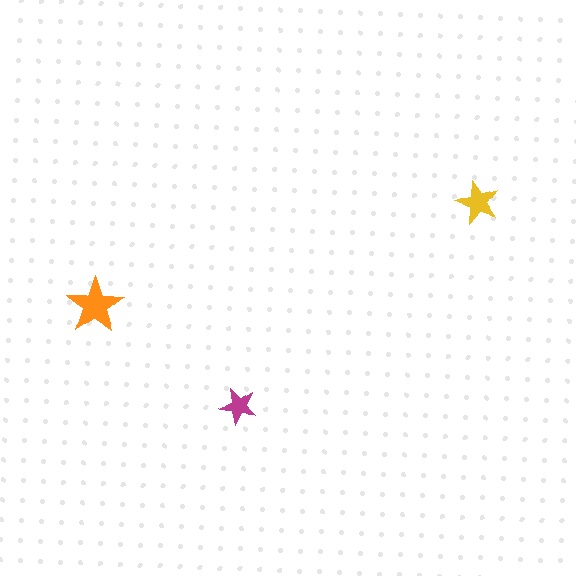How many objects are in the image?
There are 3 objects in the image.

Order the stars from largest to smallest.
the orange one, the yellow one, the magenta one.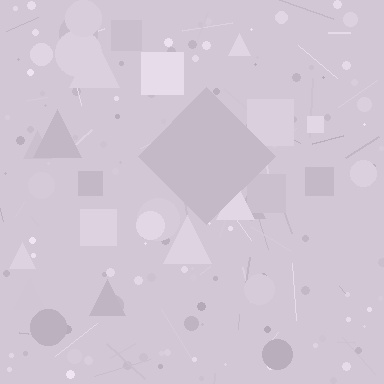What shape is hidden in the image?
A diamond is hidden in the image.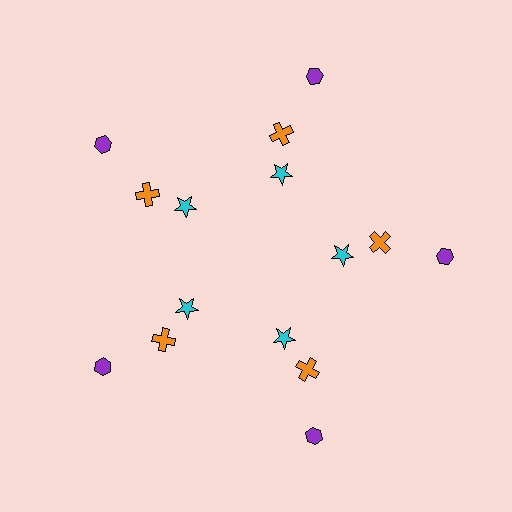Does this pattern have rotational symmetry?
Yes, this pattern has 5-fold rotational symmetry. It looks the same after rotating 72 degrees around the center.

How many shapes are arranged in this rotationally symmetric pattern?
There are 15 shapes, arranged in 5 groups of 3.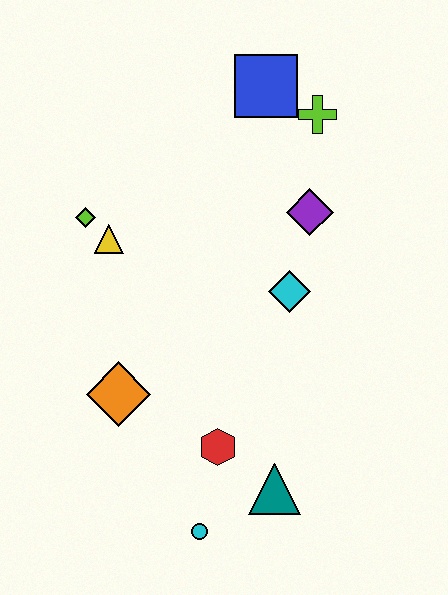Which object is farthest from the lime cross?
The cyan circle is farthest from the lime cross.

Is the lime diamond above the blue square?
No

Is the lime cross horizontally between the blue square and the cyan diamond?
No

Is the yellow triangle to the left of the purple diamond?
Yes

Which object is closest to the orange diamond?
The red hexagon is closest to the orange diamond.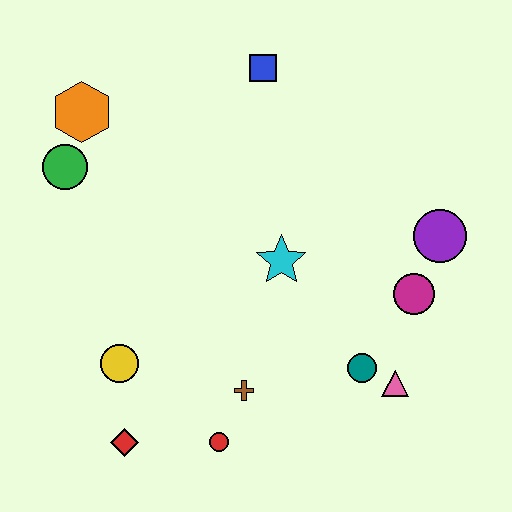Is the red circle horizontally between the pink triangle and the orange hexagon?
Yes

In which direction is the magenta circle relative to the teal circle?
The magenta circle is above the teal circle.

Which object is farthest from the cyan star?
The orange hexagon is farthest from the cyan star.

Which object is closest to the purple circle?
The magenta circle is closest to the purple circle.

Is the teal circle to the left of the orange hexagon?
No